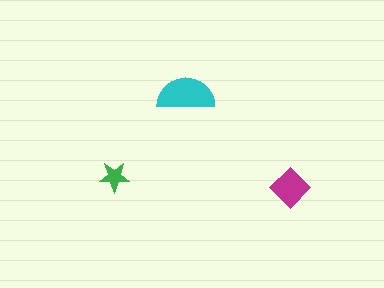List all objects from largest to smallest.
The cyan semicircle, the magenta diamond, the green star.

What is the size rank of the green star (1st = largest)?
3rd.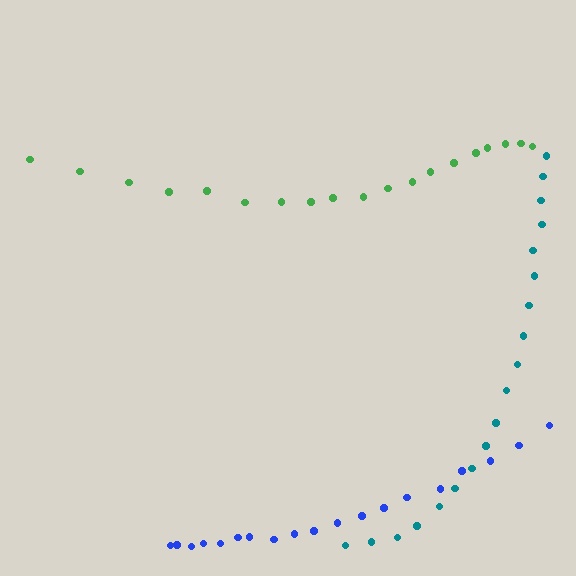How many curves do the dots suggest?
There are 3 distinct paths.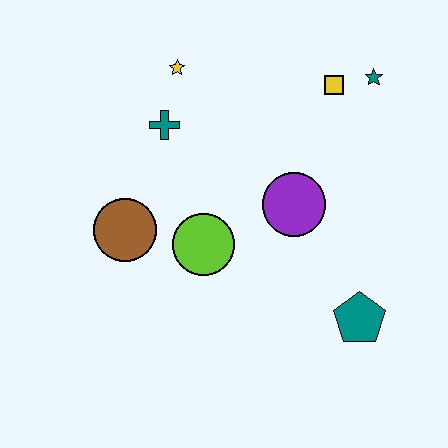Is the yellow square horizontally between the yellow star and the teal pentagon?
Yes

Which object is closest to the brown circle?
The lime circle is closest to the brown circle.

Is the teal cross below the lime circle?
No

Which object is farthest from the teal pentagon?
The yellow star is farthest from the teal pentagon.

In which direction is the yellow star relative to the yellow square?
The yellow star is to the left of the yellow square.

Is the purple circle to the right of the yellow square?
No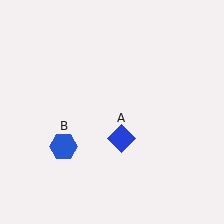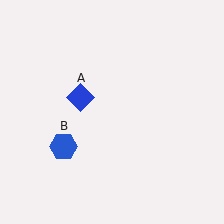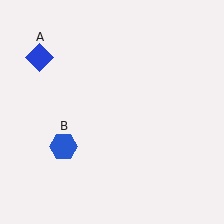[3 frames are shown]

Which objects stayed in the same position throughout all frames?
Blue hexagon (object B) remained stationary.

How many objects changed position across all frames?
1 object changed position: blue diamond (object A).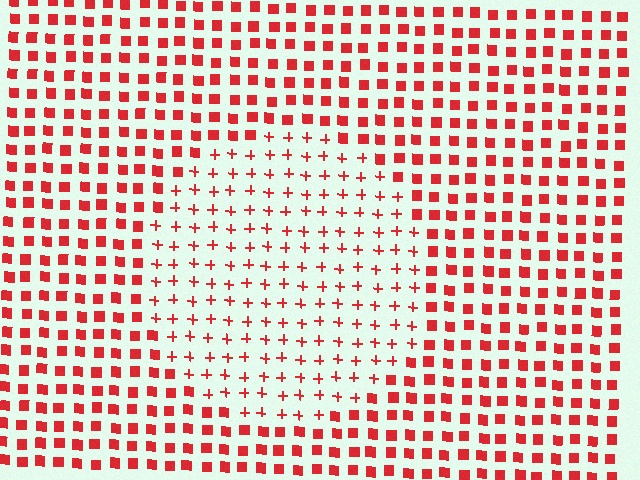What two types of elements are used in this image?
The image uses plus signs inside the circle region and squares outside it.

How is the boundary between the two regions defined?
The boundary is defined by a change in element shape: plus signs inside vs. squares outside. All elements share the same color and spacing.